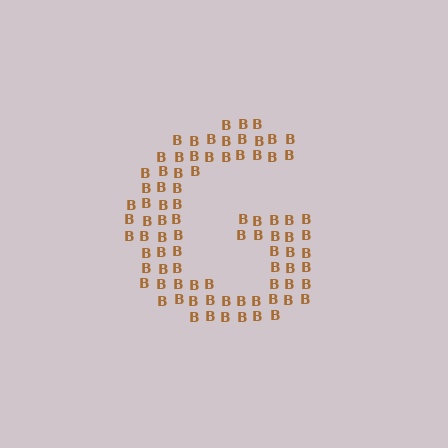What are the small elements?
The small elements are letter B's.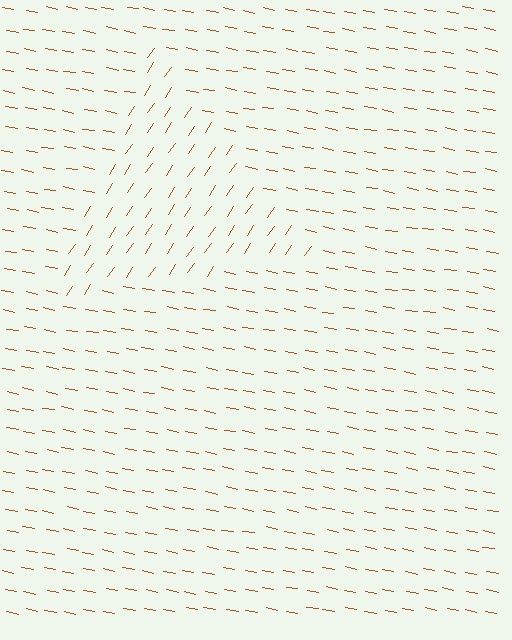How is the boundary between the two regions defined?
The boundary is defined purely by a change in line orientation (approximately 67 degrees difference). All lines are the same color and thickness.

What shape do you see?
I see a triangle.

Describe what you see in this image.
The image is filled with small brown line segments. A triangle region in the image has lines oriented differently from the surrounding lines, creating a visible texture boundary.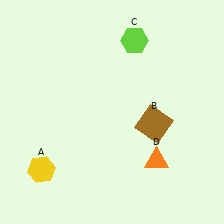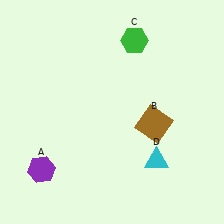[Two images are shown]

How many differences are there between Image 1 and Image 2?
There are 3 differences between the two images.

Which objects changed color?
A changed from yellow to purple. C changed from lime to green. D changed from orange to cyan.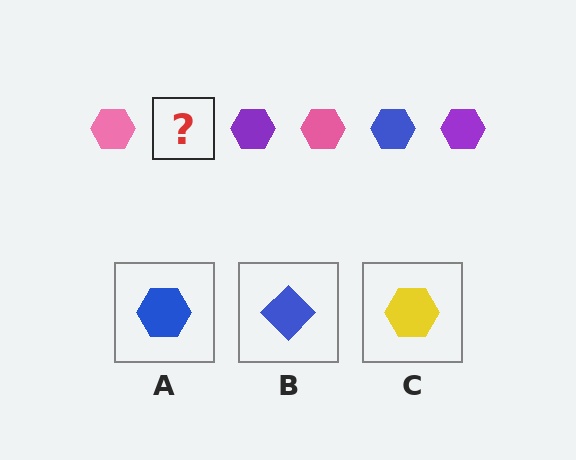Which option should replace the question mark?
Option A.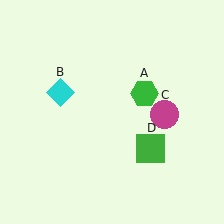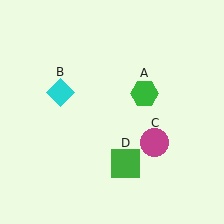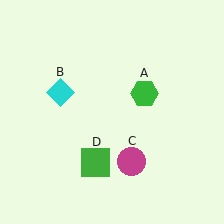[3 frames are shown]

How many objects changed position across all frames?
2 objects changed position: magenta circle (object C), green square (object D).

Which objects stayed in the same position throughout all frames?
Green hexagon (object A) and cyan diamond (object B) remained stationary.